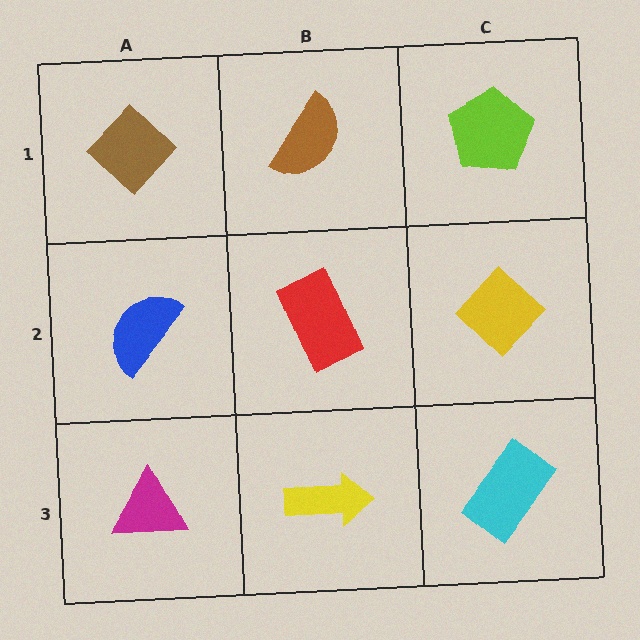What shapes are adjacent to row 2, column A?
A brown diamond (row 1, column A), a magenta triangle (row 3, column A), a red rectangle (row 2, column B).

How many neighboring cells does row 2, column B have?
4.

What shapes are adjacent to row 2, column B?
A brown semicircle (row 1, column B), a yellow arrow (row 3, column B), a blue semicircle (row 2, column A), a yellow diamond (row 2, column C).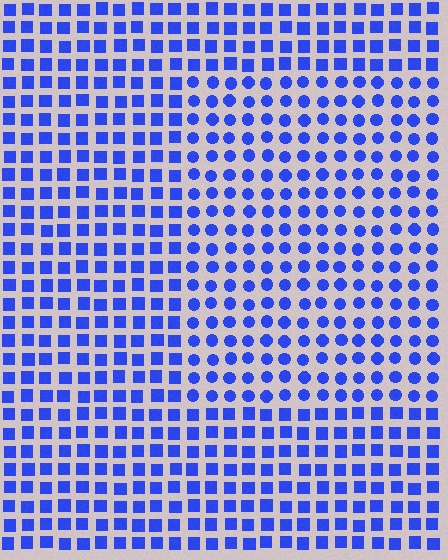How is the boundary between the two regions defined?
The boundary is defined by a change in element shape: circles inside vs. squares outside. All elements share the same color and spacing.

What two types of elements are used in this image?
The image uses circles inside the rectangle region and squares outside it.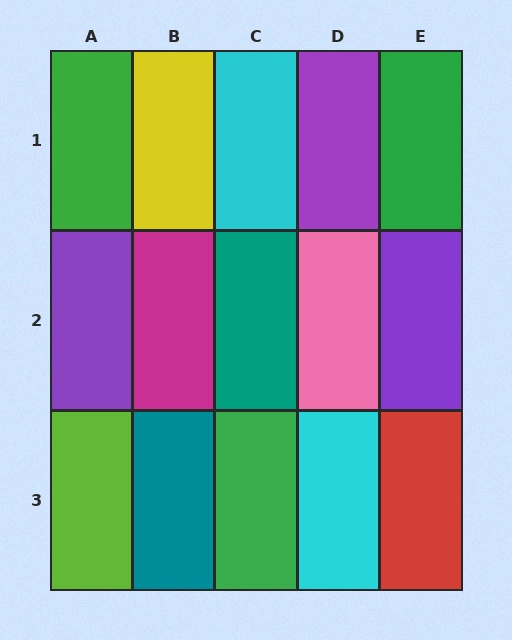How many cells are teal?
2 cells are teal.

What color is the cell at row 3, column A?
Lime.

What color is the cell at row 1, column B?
Yellow.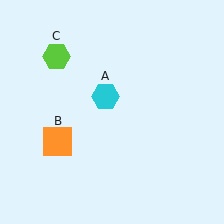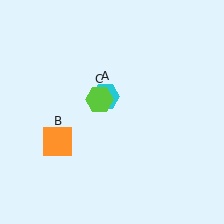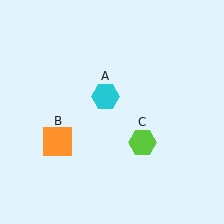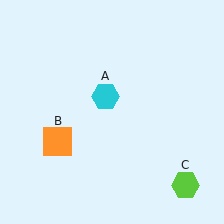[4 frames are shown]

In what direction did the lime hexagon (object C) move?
The lime hexagon (object C) moved down and to the right.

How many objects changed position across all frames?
1 object changed position: lime hexagon (object C).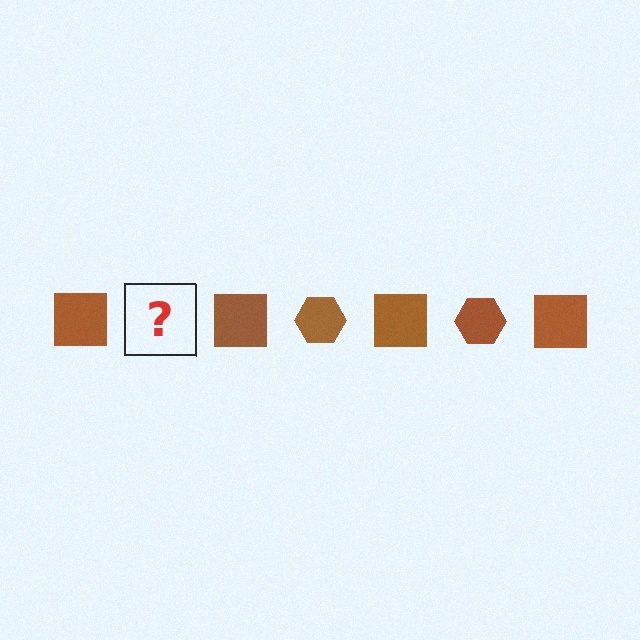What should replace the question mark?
The question mark should be replaced with a brown hexagon.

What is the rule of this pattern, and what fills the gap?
The rule is that the pattern cycles through square, hexagon shapes in brown. The gap should be filled with a brown hexagon.